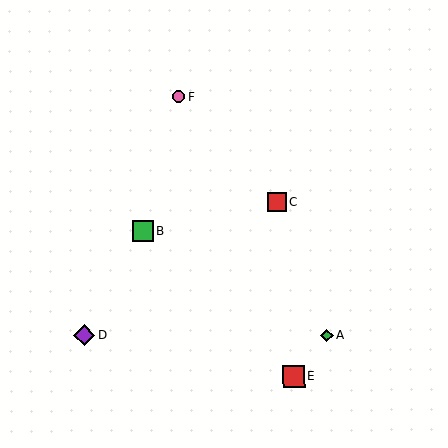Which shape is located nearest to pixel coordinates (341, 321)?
The green diamond (labeled A) at (327, 335) is nearest to that location.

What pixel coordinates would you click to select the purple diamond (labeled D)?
Click at (84, 336) to select the purple diamond D.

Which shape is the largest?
The red square (labeled E) is the largest.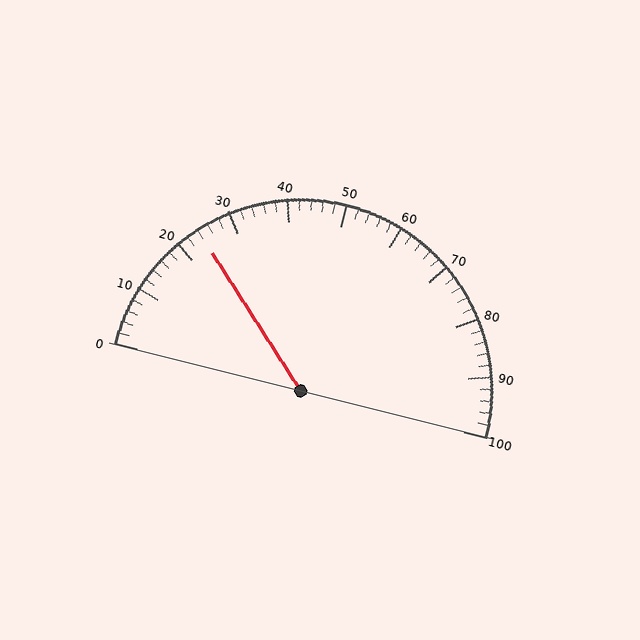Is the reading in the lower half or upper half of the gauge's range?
The reading is in the lower half of the range (0 to 100).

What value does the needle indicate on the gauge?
The needle indicates approximately 24.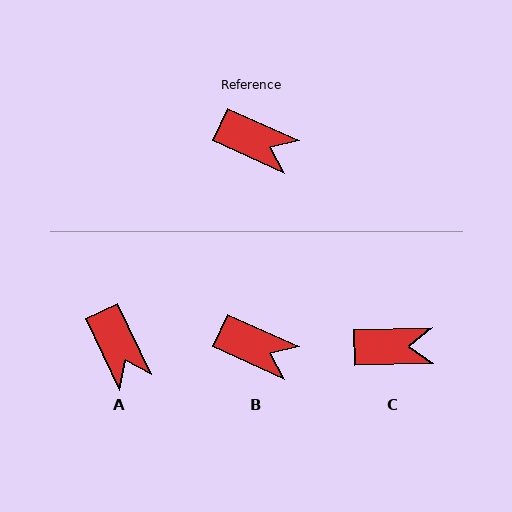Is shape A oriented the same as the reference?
No, it is off by about 40 degrees.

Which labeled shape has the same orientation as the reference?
B.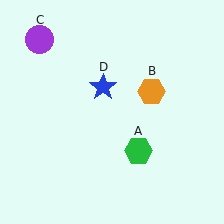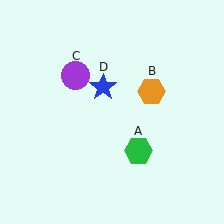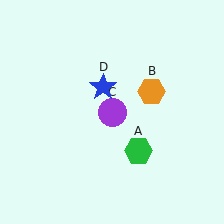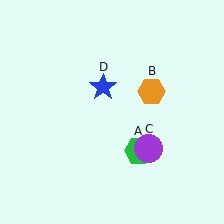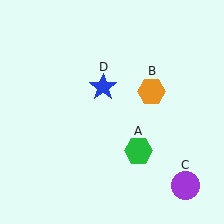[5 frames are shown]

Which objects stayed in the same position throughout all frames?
Green hexagon (object A) and orange hexagon (object B) and blue star (object D) remained stationary.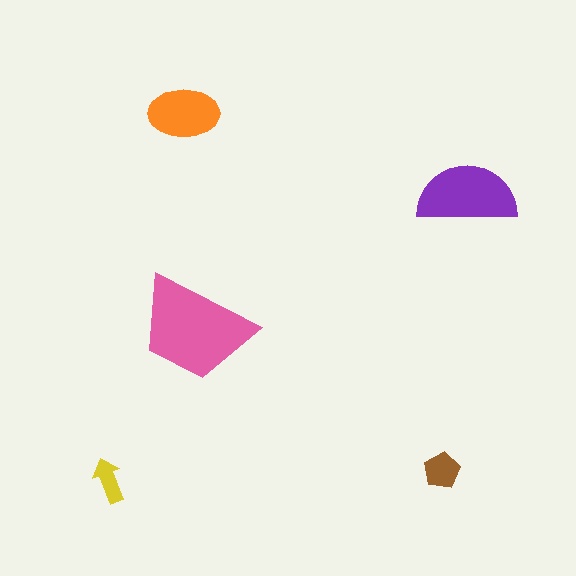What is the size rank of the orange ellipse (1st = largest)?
3rd.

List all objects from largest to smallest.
The pink trapezoid, the purple semicircle, the orange ellipse, the brown pentagon, the yellow arrow.